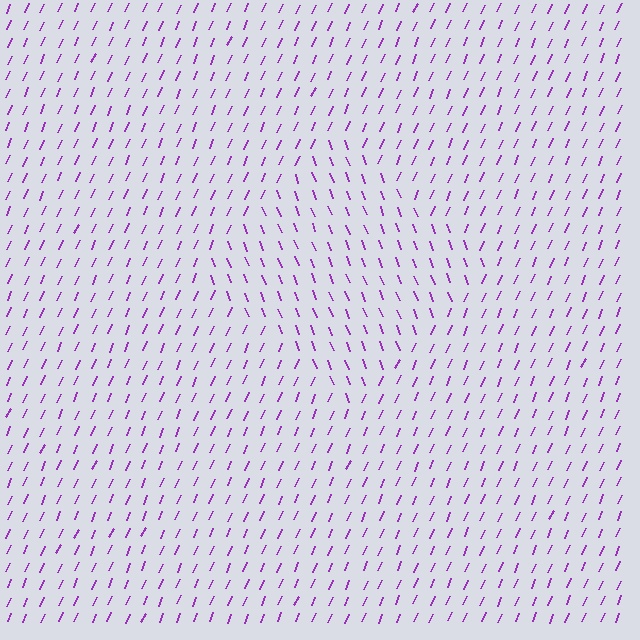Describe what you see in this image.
The image is filled with small purple line segments. A diamond region in the image has lines oriented differently from the surrounding lines, creating a visible texture boundary.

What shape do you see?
I see a diamond.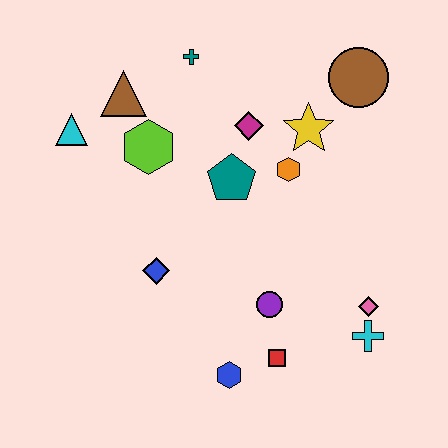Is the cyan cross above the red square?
Yes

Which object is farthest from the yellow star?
The blue hexagon is farthest from the yellow star.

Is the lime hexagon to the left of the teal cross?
Yes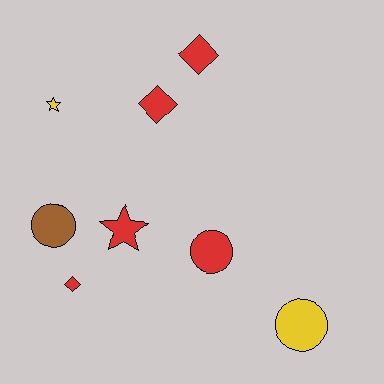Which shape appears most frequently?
Diamond, with 3 objects.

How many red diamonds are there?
There are 3 red diamonds.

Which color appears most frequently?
Red, with 5 objects.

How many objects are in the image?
There are 8 objects.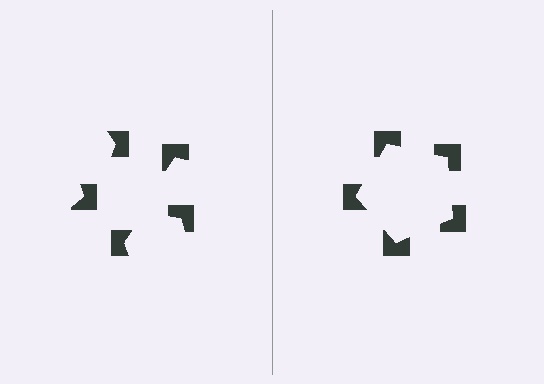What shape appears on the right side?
An illusory pentagon.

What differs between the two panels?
The notched squares are positioned identically on both sides; only the wedge orientations differ. On the right they align to a pentagon; on the left they are misaligned.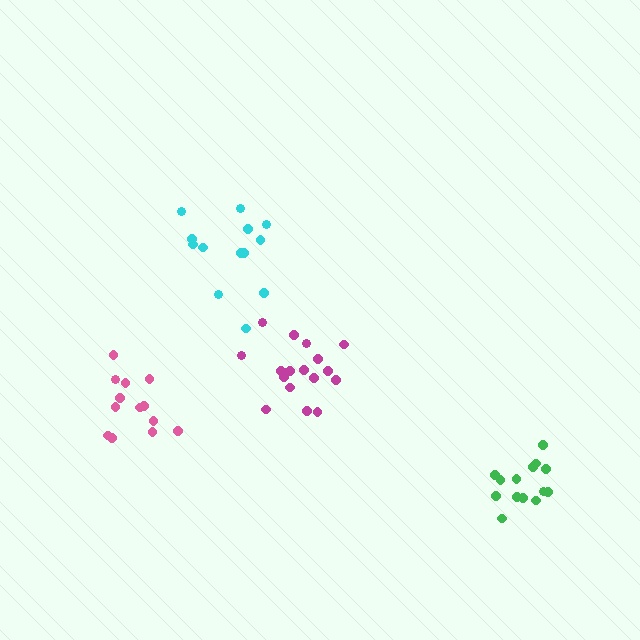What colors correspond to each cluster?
The clusters are colored: magenta, pink, cyan, green.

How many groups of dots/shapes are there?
There are 4 groups.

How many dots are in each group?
Group 1: 18 dots, Group 2: 13 dots, Group 3: 13 dots, Group 4: 14 dots (58 total).